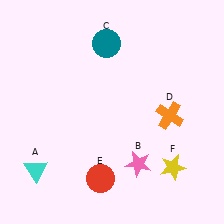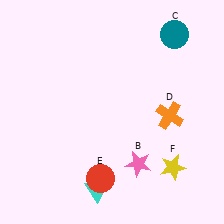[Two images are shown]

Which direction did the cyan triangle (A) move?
The cyan triangle (A) moved right.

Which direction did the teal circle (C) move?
The teal circle (C) moved right.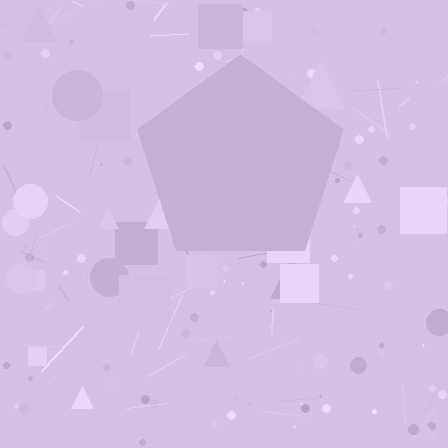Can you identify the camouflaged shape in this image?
The camouflaged shape is a pentagon.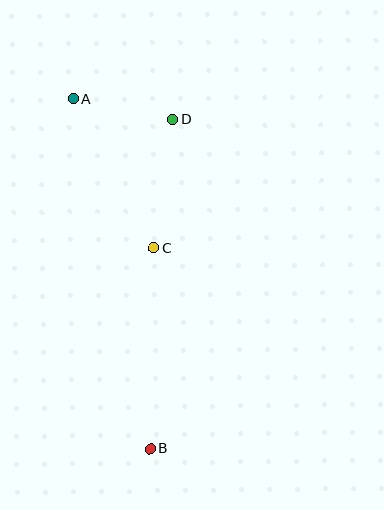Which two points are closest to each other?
Points A and D are closest to each other.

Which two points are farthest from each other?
Points A and B are farthest from each other.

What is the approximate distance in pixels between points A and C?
The distance between A and C is approximately 169 pixels.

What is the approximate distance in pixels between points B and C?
The distance between B and C is approximately 201 pixels.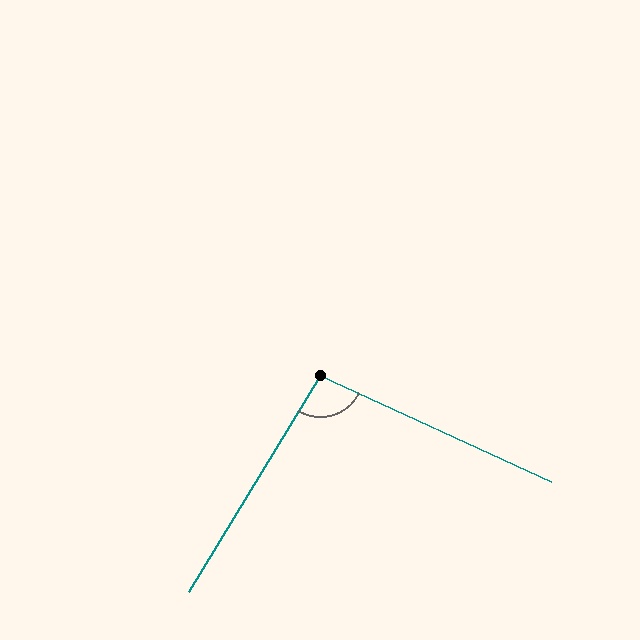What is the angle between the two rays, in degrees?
Approximately 97 degrees.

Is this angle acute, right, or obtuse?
It is obtuse.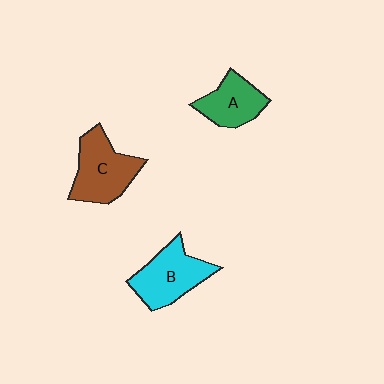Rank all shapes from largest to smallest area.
From largest to smallest: C (brown), B (cyan), A (green).